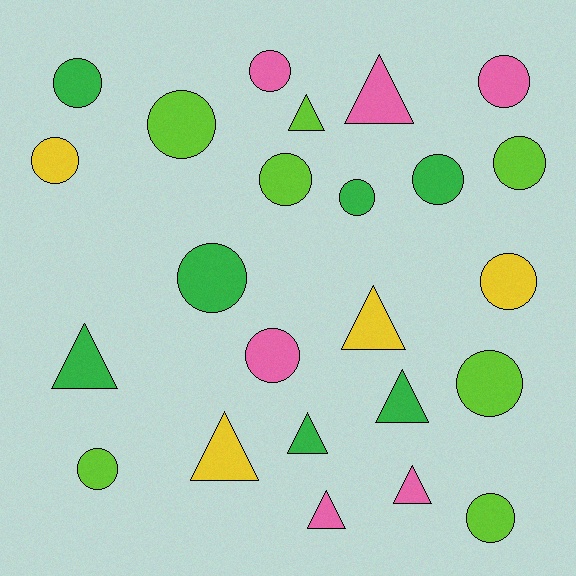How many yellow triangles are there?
There are 2 yellow triangles.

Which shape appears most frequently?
Circle, with 15 objects.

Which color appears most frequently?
Lime, with 7 objects.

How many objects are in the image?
There are 24 objects.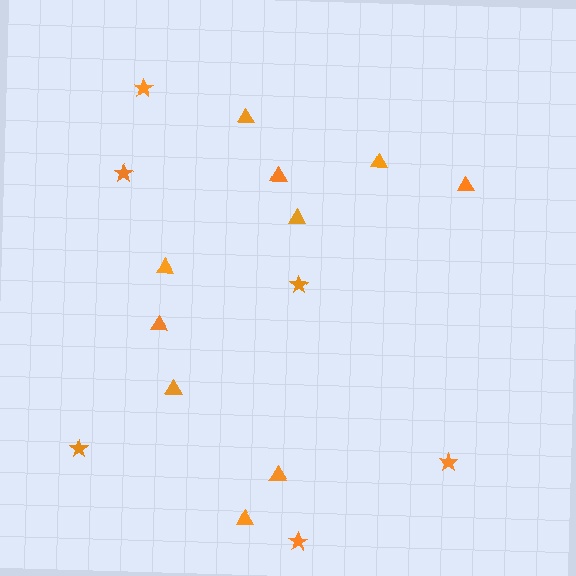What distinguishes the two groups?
There are 2 groups: one group of triangles (10) and one group of stars (6).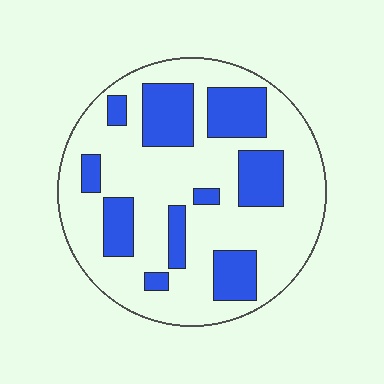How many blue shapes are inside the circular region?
10.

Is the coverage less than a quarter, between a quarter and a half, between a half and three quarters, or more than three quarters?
Between a quarter and a half.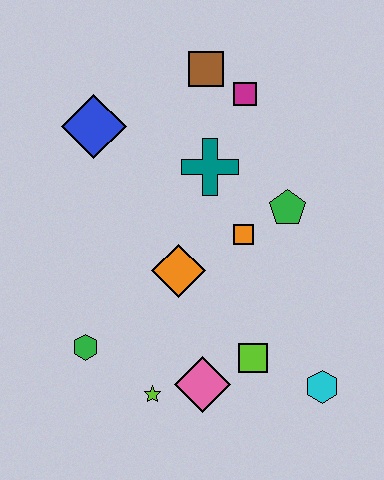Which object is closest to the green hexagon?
The lime star is closest to the green hexagon.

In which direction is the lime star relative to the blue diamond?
The lime star is below the blue diamond.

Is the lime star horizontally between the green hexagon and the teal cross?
Yes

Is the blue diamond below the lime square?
No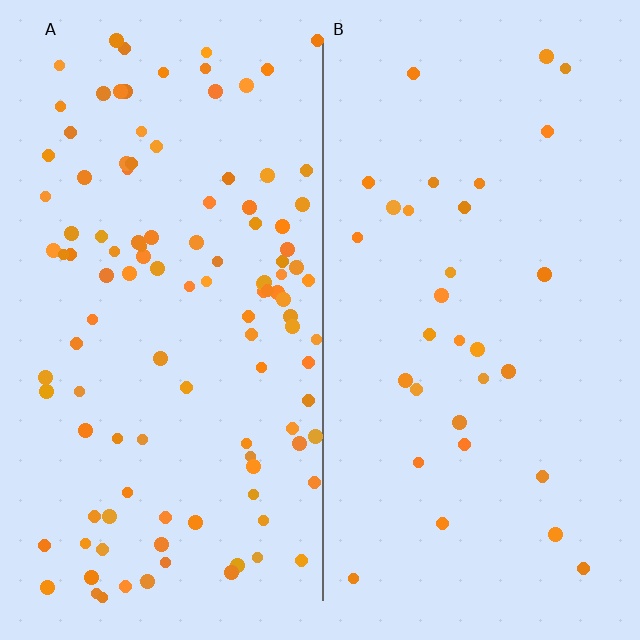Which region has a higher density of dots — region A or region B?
A (the left).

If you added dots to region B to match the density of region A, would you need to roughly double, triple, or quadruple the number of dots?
Approximately quadruple.